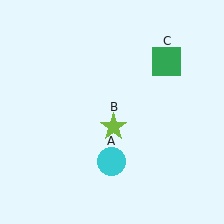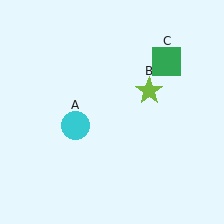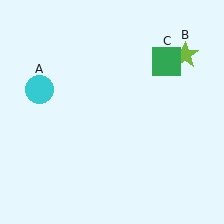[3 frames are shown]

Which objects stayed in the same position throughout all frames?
Green square (object C) remained stationary.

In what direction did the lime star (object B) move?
The lime star (object B) moved up and to the right.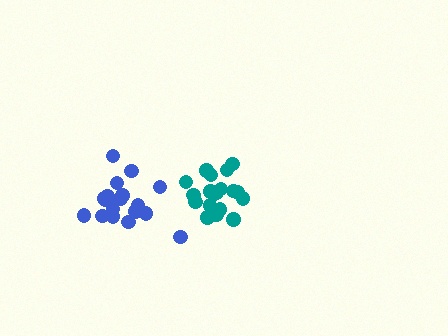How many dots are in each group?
Group 1: 19 dots, Group 2: 19 dots (38 total).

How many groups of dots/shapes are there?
There are 2 groups.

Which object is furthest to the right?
The teal cluster is rightmost.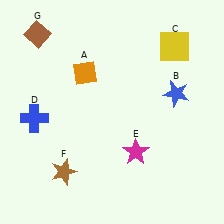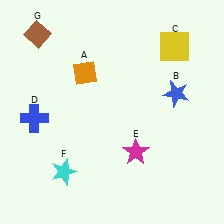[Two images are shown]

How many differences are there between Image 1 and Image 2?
There is 1 difference between the two images.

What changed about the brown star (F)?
In Image 1, F is brown. In Image 2, it changed to cyan.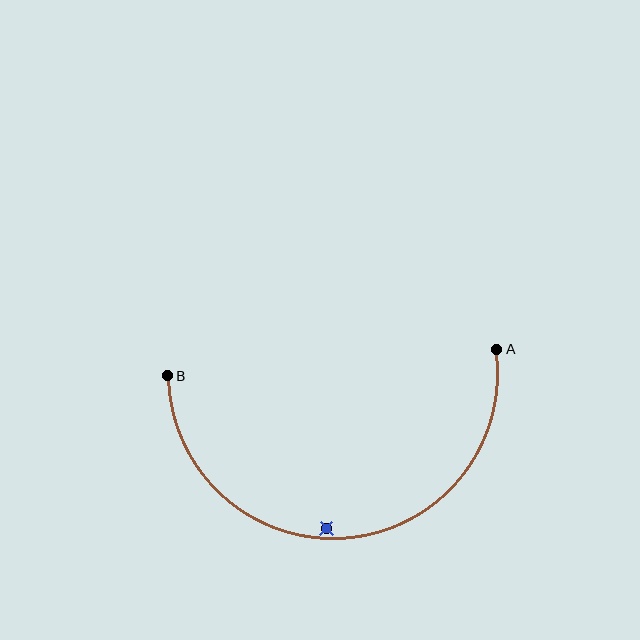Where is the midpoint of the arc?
The arc midpoint is the point on the curve farthest from the straight line joining A and B. It sits below that line.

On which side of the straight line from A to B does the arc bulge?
The arc bulges below the straight line connecting A and B.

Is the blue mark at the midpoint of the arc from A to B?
No — the blue mark does not lie on the arc at all. It sits slightly inside the curve.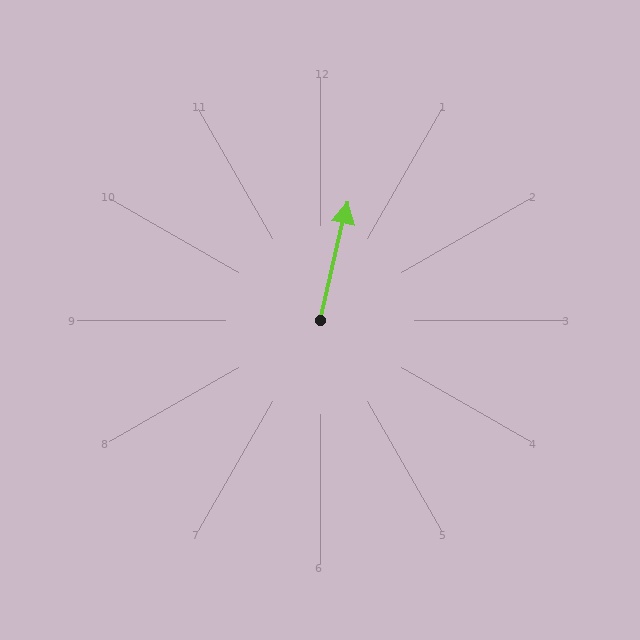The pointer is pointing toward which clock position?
Roughly 12 o'clock.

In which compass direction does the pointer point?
North.